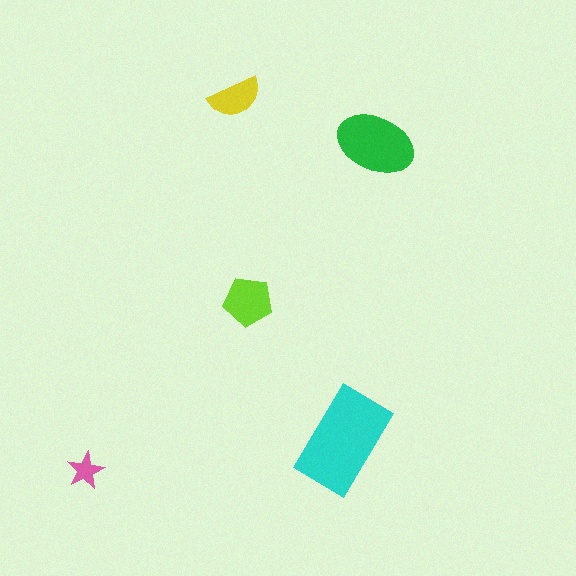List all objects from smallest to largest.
The pink star, the yellow semicircle, the lime pentagon, the green ellipse, the cyan rectangle.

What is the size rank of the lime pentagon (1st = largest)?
3rd.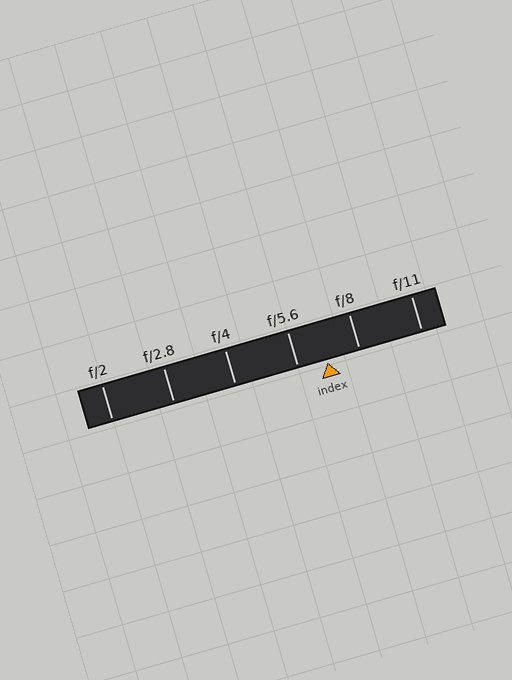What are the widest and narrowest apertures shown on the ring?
The widest aperture shown is f/2 and the narrowest is f/11.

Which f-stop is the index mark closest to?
The index mark is closest to f/5.6.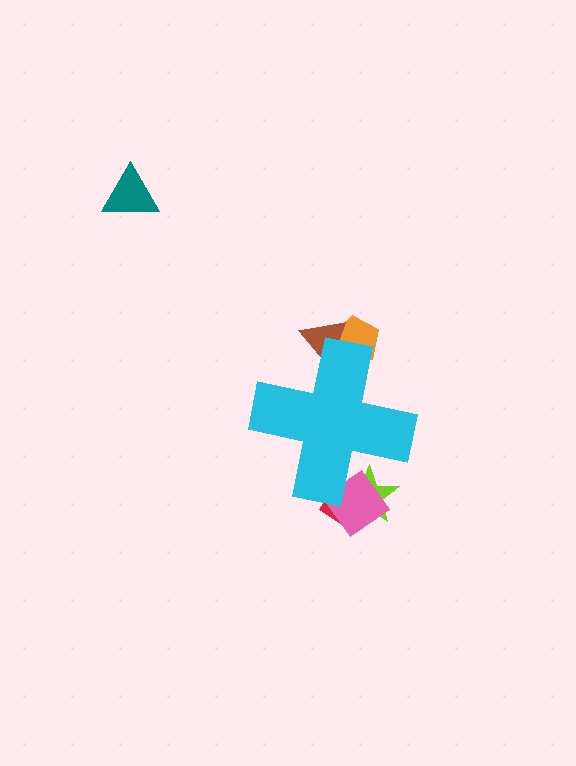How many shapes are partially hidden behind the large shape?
5 shapes are partially hidden.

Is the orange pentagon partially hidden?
Yes, the orange pentagon is partially hidden behind the cyan cross.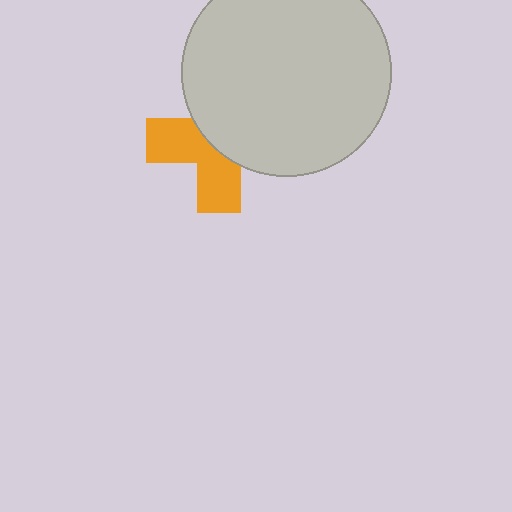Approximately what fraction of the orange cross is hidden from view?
Roughly 54% of the orange cross is hidden behind the light gray circle.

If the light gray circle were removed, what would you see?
You would see the complete orange cross.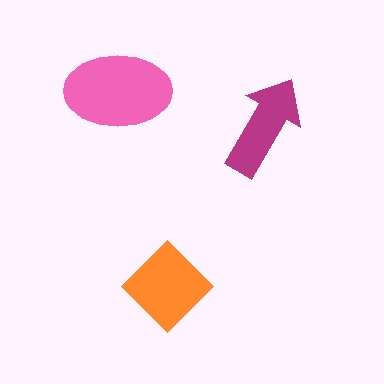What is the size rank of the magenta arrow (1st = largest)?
3rd.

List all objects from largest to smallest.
The pink ellipse, the orange diamond, the magenta arrow.